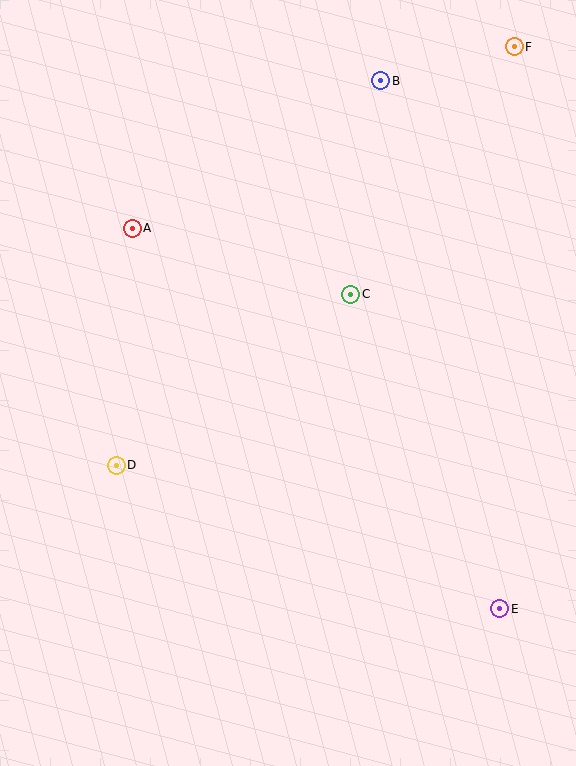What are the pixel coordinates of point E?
Point E is at (500, 609).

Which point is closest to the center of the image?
Point C at (351, 294) is closest to the center.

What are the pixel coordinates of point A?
Point A is at (132, 228).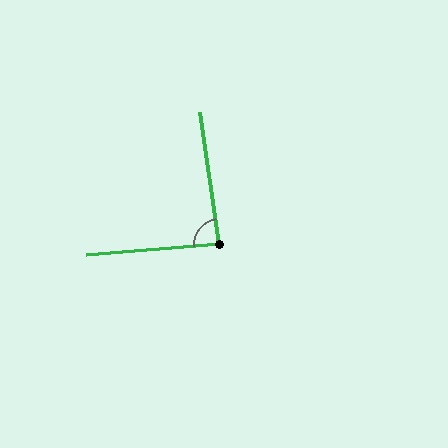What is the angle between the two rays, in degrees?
Approximately 87 degrees.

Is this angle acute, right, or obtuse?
It is approximately a right angle.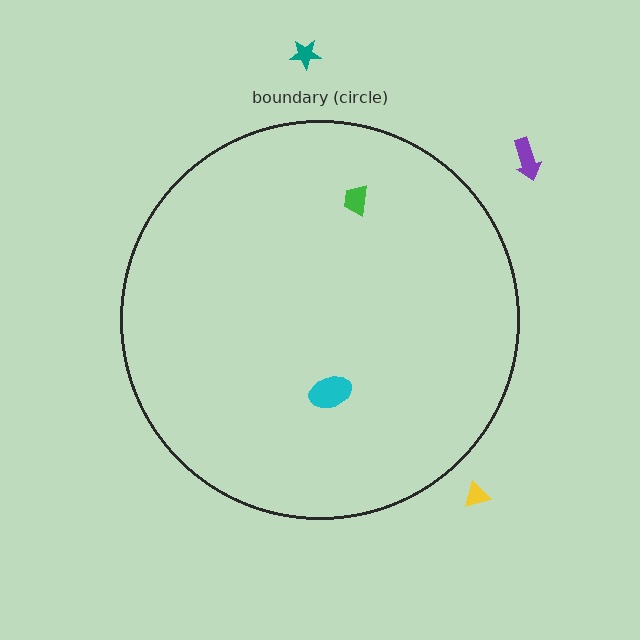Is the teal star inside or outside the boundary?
Outside.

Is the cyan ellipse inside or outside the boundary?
Inside.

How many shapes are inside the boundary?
2 inside, 3 outside.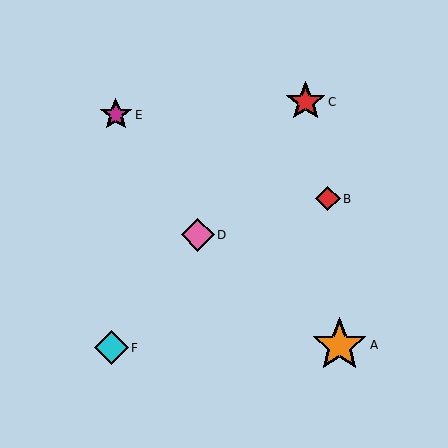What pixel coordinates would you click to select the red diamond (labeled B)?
Click at (328, 199) to select the red diamond B.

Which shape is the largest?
The orange star (labeled A) is the largest.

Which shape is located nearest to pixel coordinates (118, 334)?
The cyan diamond (labeled F) at (111, 348) is nearest to that location.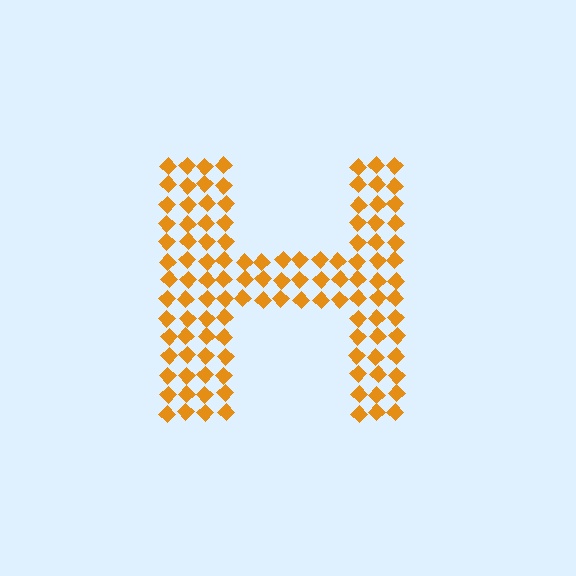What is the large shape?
The large shape is the letter H.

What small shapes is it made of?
It is made of small diamonds.